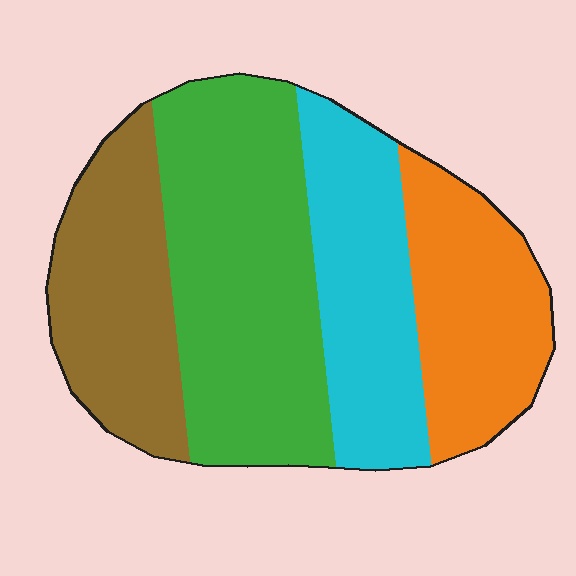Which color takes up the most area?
Green, at roughly 35%.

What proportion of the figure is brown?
Brown covers roughly 20% of the figure.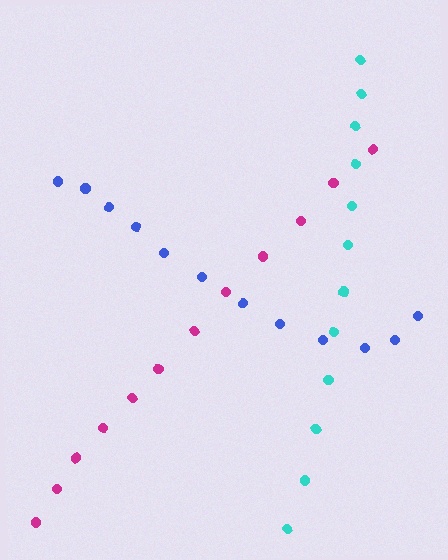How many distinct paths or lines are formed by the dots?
There are 3 distinct paths.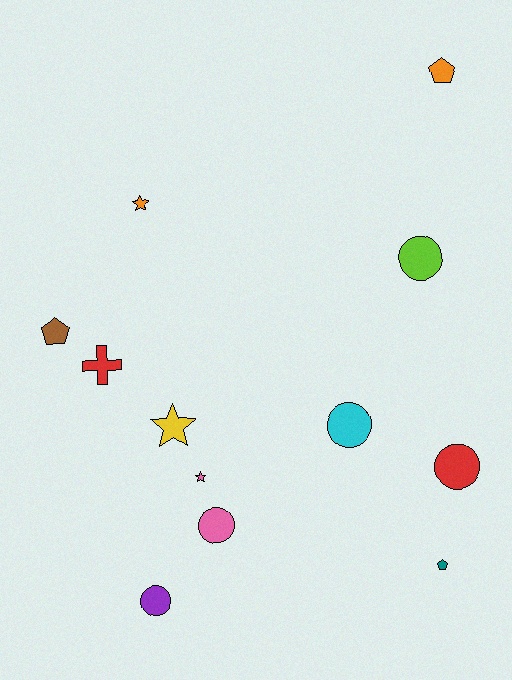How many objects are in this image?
There are 12 objects.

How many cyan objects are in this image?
There is 1 cyan object.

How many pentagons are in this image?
There are 3 pentagons.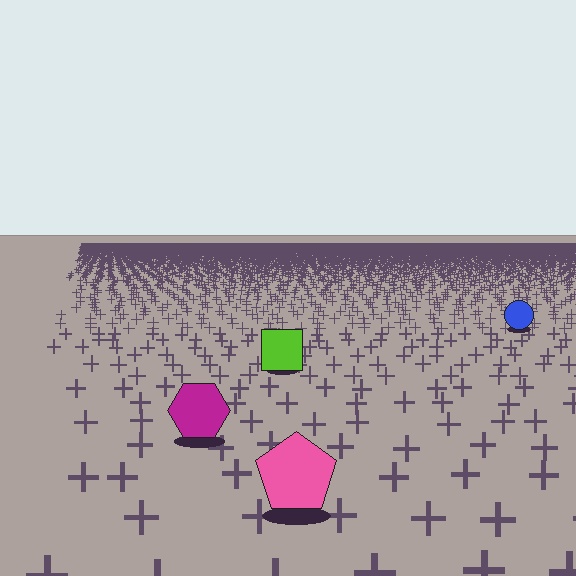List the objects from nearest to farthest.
From nearest to farthest: the pink pentagon, the magenta hexagon, the lime square, the blue circle.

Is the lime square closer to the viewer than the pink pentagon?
No. The pink pentagon is closer — you can tell from the texture gradient: the ground texture is coarser near it.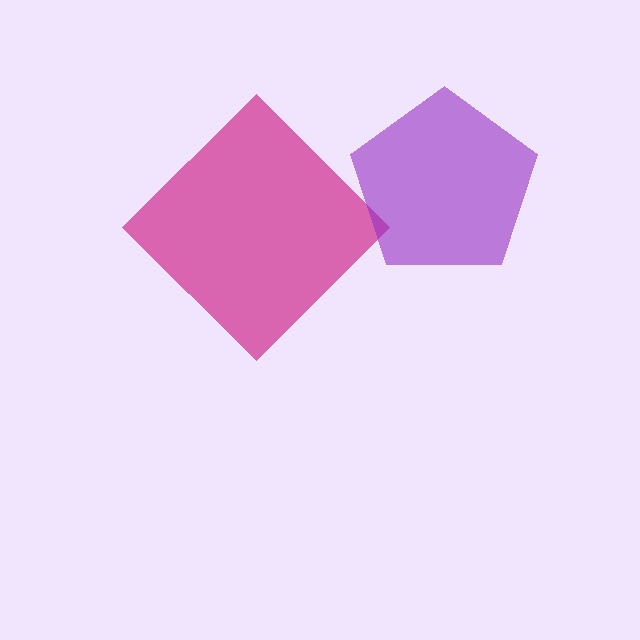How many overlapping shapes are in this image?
There are 2 overlapping shapes in the image.